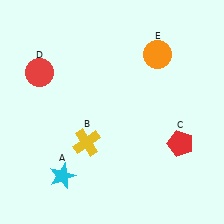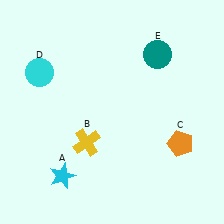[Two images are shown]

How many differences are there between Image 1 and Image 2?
There are 3 differences between the two images.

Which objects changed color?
C changed from red to orange. D changed from red to cyan. E changed from orange to teal.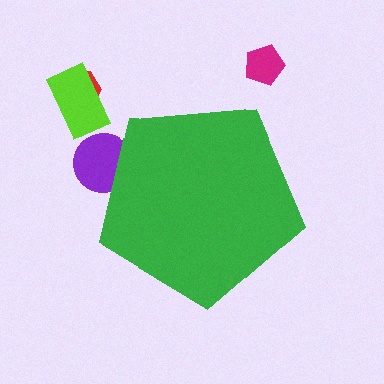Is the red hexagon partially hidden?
No, the red hexagon is fully visible.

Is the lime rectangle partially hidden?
No, the lime rectangle is fully visible.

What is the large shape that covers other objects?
A green pentagon.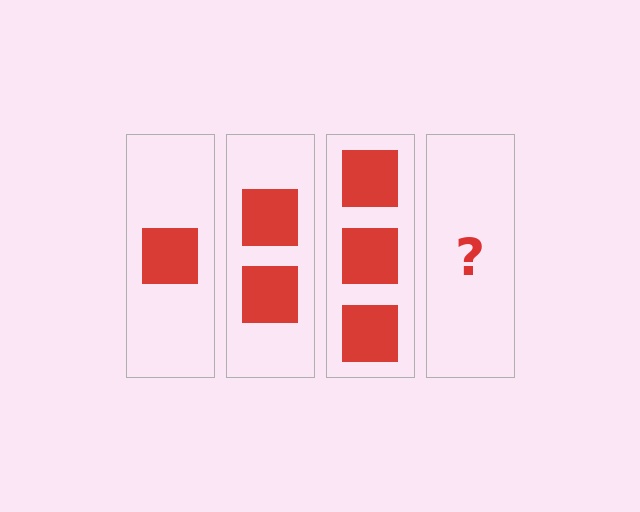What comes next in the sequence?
The next element should be 4 squares.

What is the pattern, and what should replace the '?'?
The pattern is that each step adds one more square. The '?' should be 4 squares.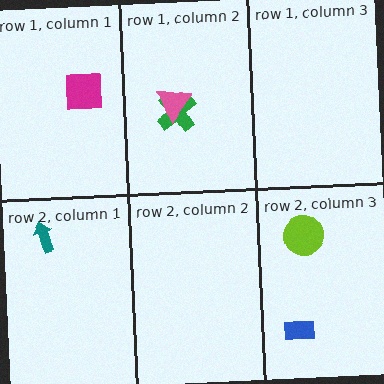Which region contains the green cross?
The row 1, column 2 region.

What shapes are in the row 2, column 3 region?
The lime circle, the blue rectangle.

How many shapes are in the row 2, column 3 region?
2.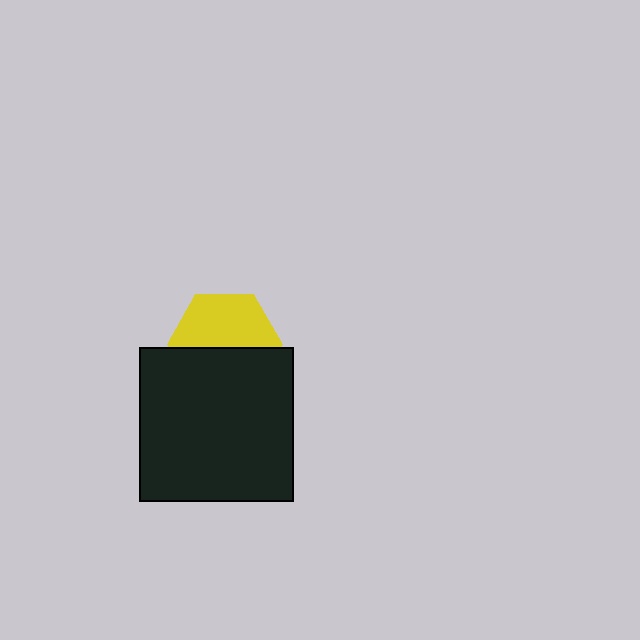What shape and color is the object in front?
The object in front is a black square.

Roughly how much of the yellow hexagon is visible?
About half of it is visible (roughly 54%).